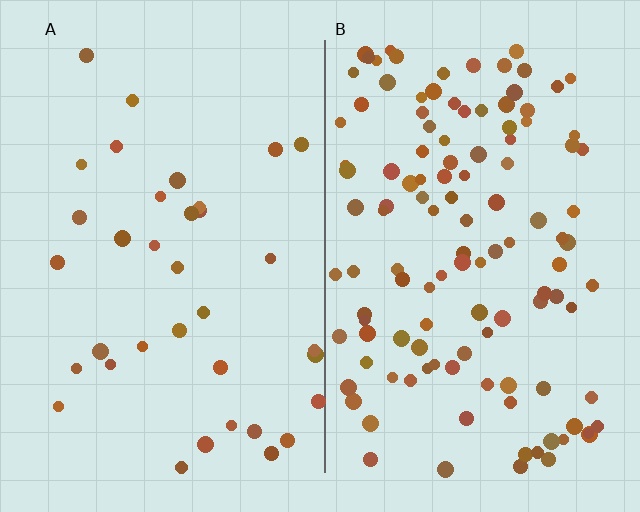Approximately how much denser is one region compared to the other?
Approximately 3.4× — region B over region A.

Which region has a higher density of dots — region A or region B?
B (the right).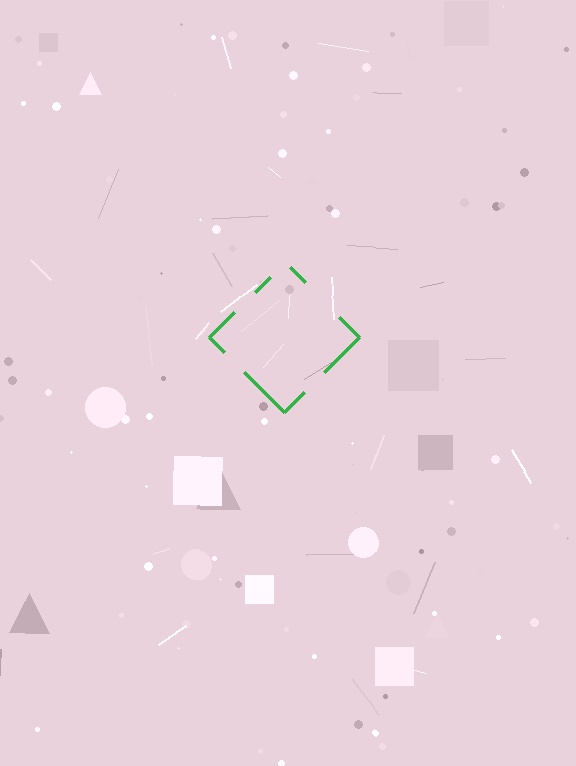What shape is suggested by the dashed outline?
The dashed outline suggests a diamond.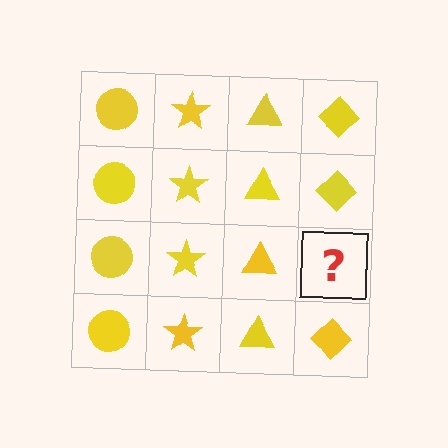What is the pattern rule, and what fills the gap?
The rule is that each column has a consistent shape. The gap should be filled with a yellow diamond.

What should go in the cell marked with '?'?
The missing cell should contain a yellow diamond.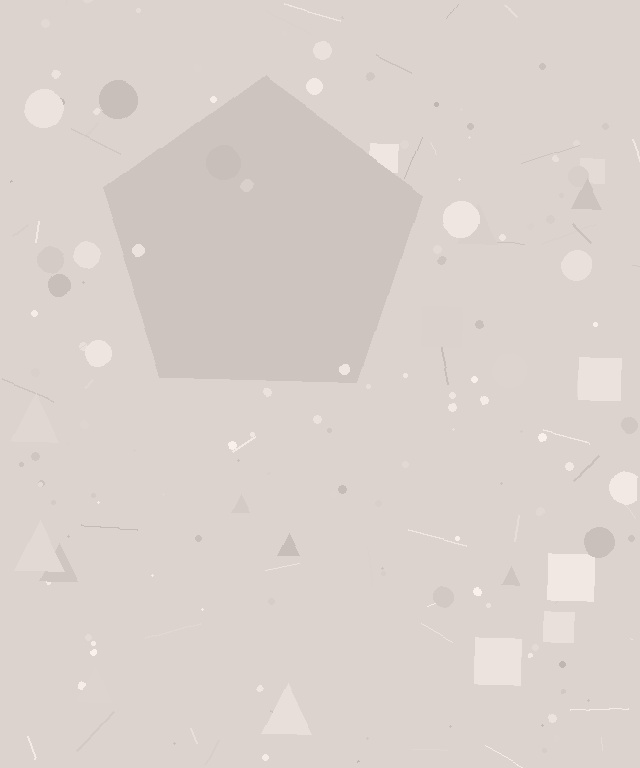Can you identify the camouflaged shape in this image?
The camouflaged shape is a pentagon.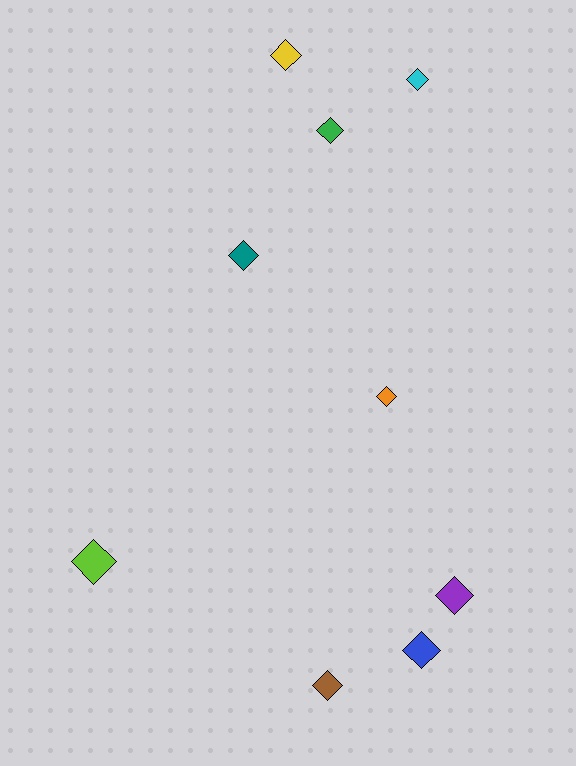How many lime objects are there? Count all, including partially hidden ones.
There is 1 lime object.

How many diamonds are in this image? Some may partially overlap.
There are 9 diamonds.